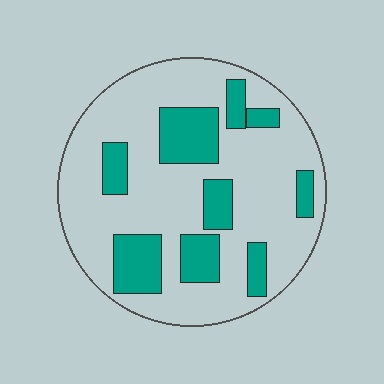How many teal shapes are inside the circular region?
9.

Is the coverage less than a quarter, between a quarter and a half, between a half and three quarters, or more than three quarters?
Between a quarter and a half.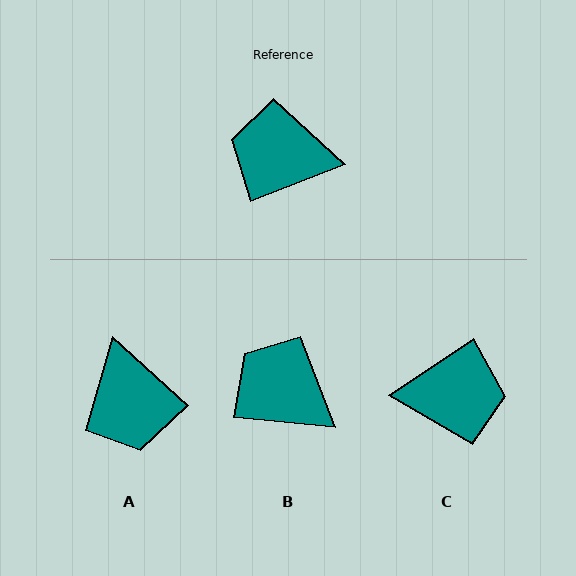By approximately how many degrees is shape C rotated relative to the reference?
Approximately 168 degrees clockwise.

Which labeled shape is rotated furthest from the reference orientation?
C, about 168 degrees away.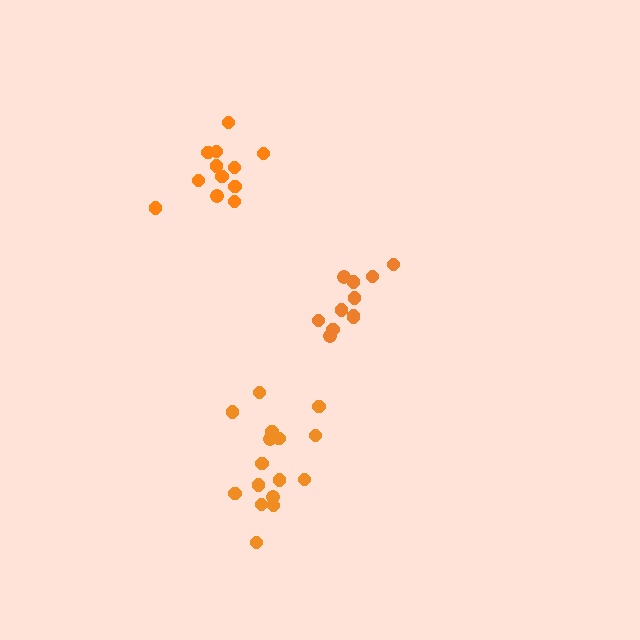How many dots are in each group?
Group 1: 16 dots, Group 2: 12 dots, Group 3: 11 dots (39 total).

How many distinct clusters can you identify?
There are 3 distinct clusters.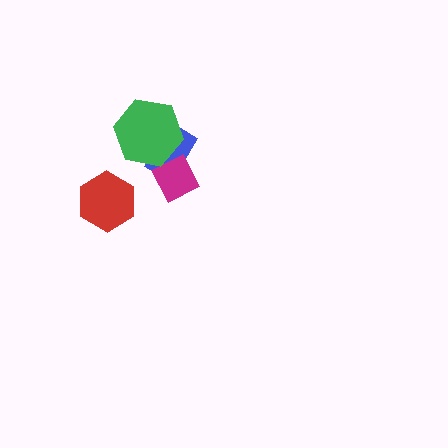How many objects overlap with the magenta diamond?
2 objects overlap with the magenta diamond.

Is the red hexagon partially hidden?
No, no other shape covers it.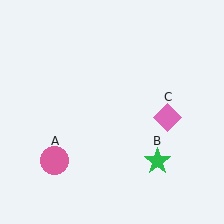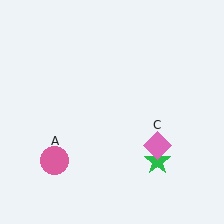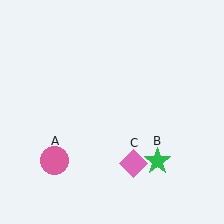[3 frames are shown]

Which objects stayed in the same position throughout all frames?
Pink circle (object A) and green star (object B) remained stationary.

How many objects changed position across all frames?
1 object changed position: pink diamond (object C).